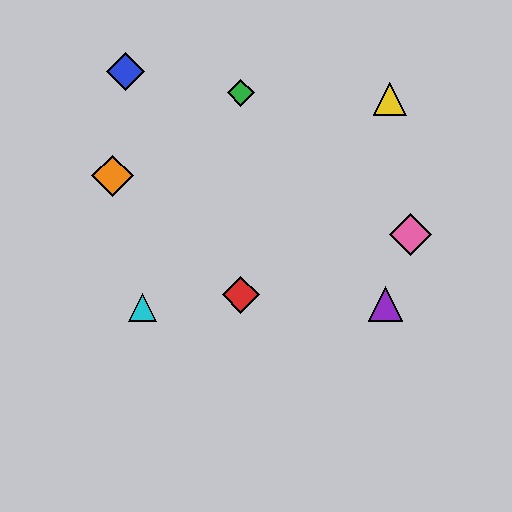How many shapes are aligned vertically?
2 shapes (the red diamond, the green diamond) are aligned vertically.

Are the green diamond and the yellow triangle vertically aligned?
No, the green diamond is at x≈241 and the yellow triangle is at x≈390.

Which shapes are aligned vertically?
The red diamond, the green diamond are aligned vertically.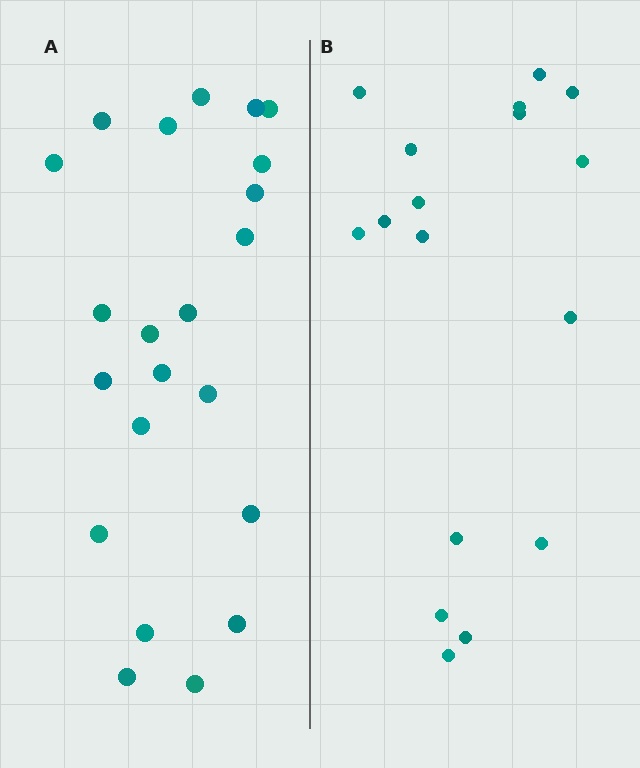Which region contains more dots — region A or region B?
Region A (the left region) has more dots.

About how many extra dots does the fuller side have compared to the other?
Region A has about 5 more dots than region B.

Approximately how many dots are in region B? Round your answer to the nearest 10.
About 20 dots. (The exact count is 17, which rounds to 20.)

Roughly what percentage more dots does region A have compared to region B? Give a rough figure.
About 30% more.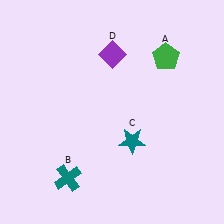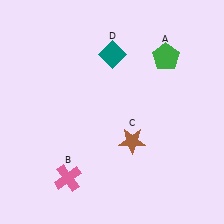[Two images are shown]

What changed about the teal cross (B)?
In Image 1, B is teal. In Image 2, it changed to pink.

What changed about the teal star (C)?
In Image 1, C is teal. In Image 2, it changed to brown.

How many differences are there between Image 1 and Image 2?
There are 3 differences between the two images.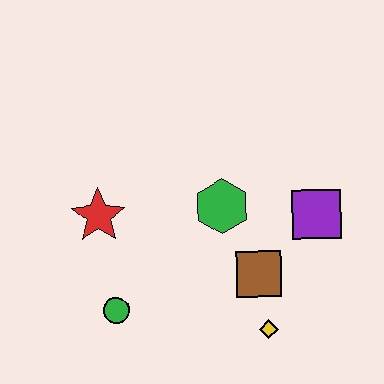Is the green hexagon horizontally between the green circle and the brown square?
Yes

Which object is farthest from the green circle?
The purple square is farthest from the green circle.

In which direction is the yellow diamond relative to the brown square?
The yellow diamond is below the brown square.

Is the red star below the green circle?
No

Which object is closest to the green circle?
The red star is closest to the green circle.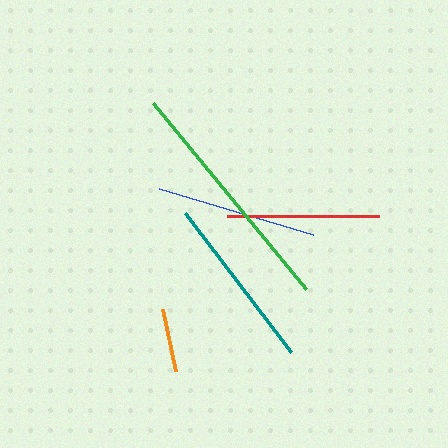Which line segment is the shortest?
The orange line is the shortest at approximately 63 pixels.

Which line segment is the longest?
The green line is the longest at approximately 241 pixels.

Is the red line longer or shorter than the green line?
The green line is longer than the red line.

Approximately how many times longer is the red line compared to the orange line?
The red line is approximately 2.4 times the length of the orange line.